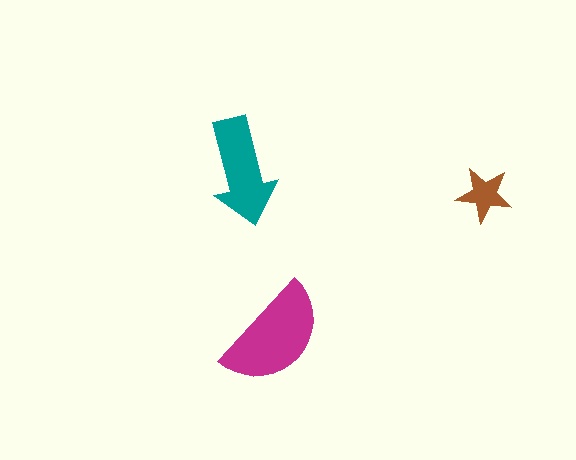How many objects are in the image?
There are 3 objects in the image.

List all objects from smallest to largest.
The brown star, the teal arrow, the magenta semicircle.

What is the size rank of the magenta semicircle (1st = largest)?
1st.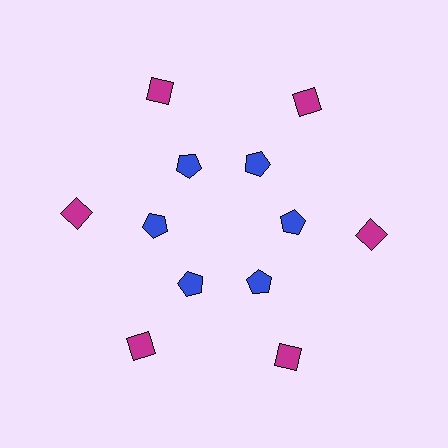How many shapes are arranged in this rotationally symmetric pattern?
There are 12 shapes, arranged in 6 groups of 2.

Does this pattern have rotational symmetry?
Yes, this pattern has 6-fold rotational symmetry. It looks the same after rotating 60 degrees around the center.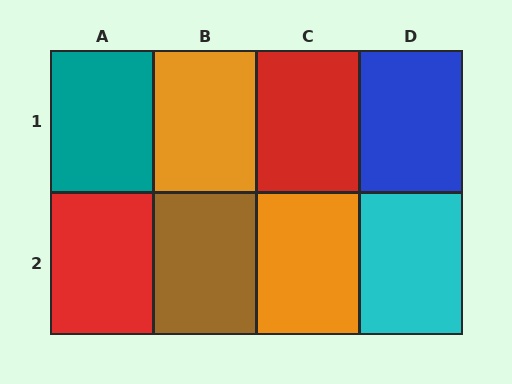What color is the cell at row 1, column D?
Blue.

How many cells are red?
2 cells are red.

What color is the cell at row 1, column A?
Teal.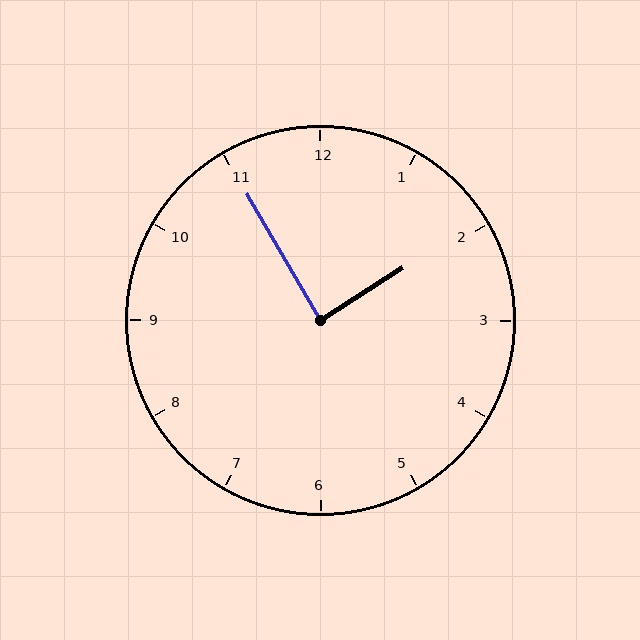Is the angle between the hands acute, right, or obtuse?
It is right.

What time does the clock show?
1:55.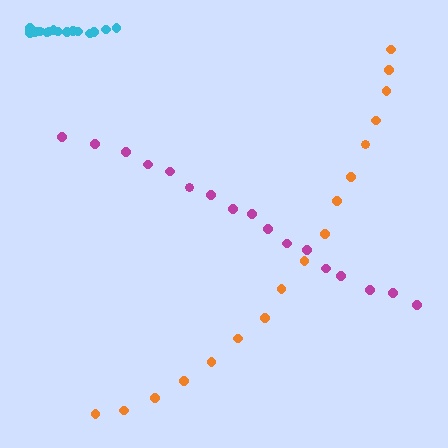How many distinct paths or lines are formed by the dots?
There are 3 distinct paths.